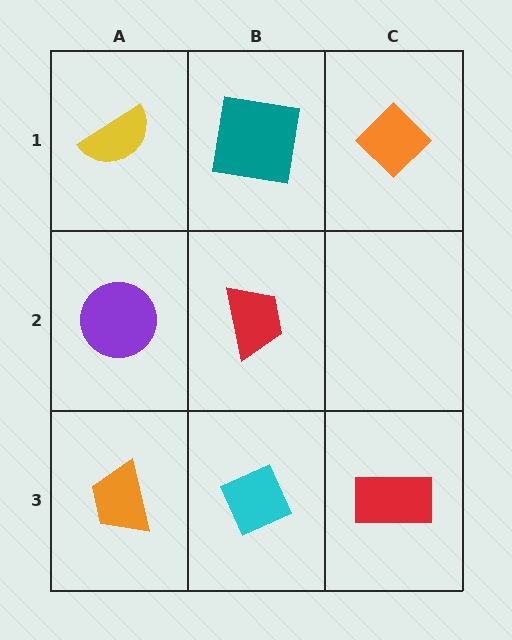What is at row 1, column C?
An orange diamond.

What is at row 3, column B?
A cyan diamond.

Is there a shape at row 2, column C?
No, that cell is empty.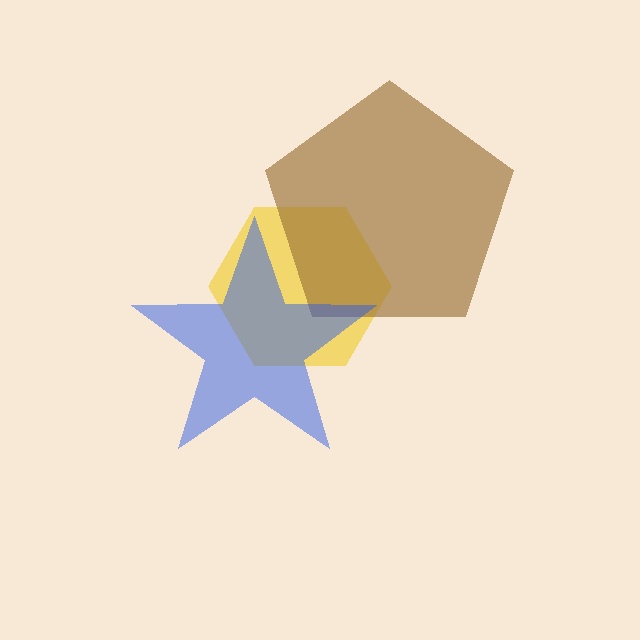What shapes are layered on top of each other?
The layered shapes are: a yellow hexagon, a brown pentagon, a blue star.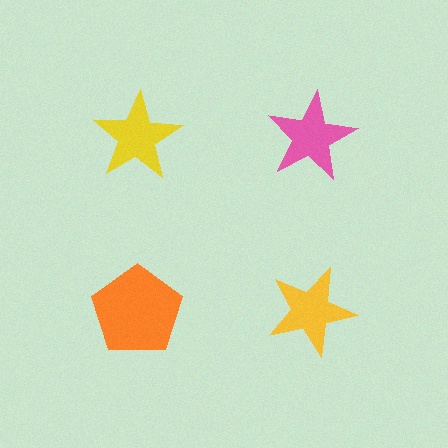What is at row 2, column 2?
A yellow star.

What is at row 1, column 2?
A pink star.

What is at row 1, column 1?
A yellow star.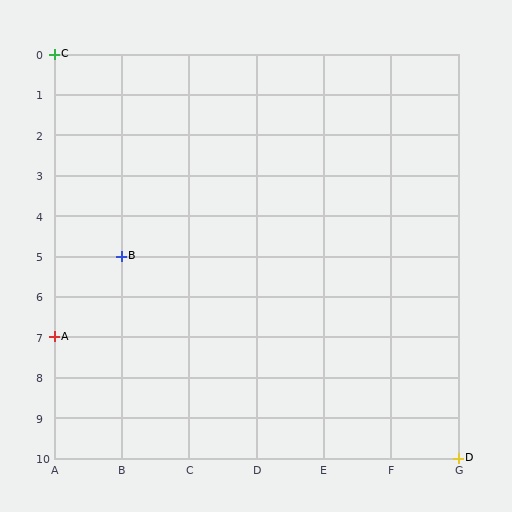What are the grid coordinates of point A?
Point A is at grid coordinates (A, 7).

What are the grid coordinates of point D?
Point D is at grid coordinates (G, 10).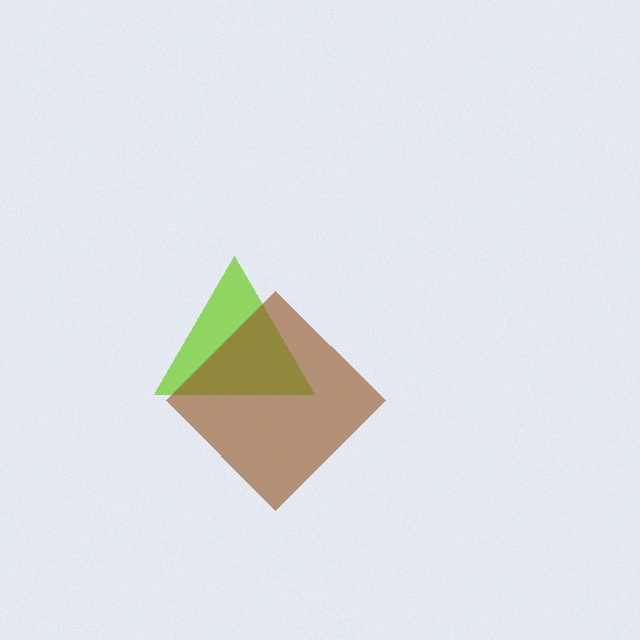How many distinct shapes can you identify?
There are 2 distinct shapes: a lime triangle, a brown diamond.